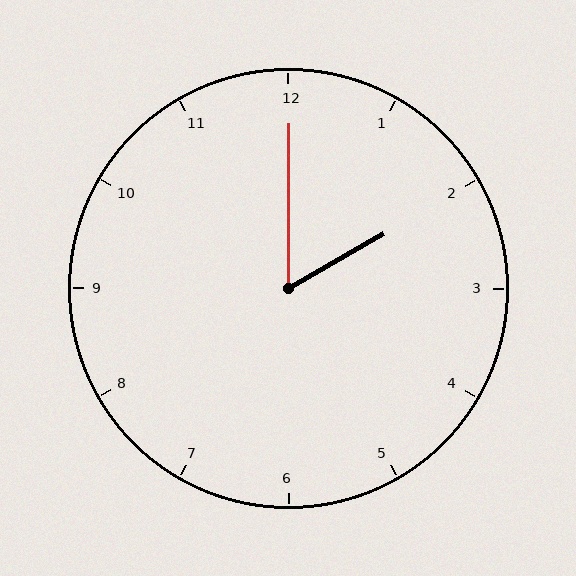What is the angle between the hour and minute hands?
Approximately 60 degrees.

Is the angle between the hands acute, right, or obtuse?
It is acute.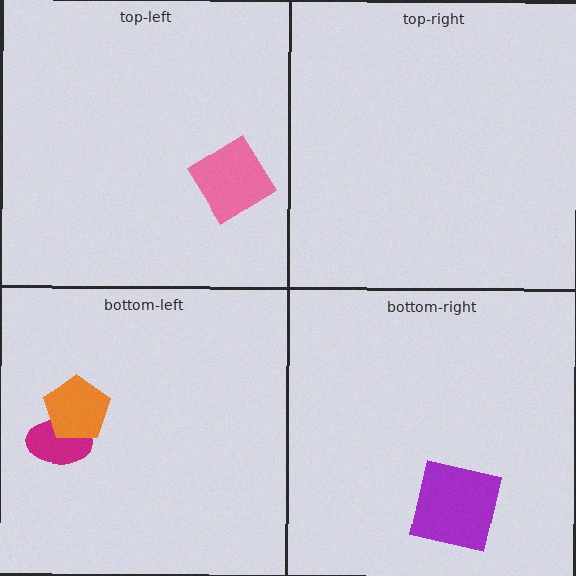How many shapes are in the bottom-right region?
1.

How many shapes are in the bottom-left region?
2.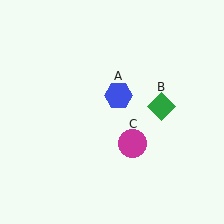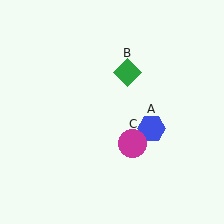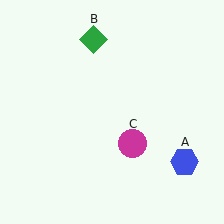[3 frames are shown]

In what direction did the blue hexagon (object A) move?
The blue hexagon (object A) moved down and to the right.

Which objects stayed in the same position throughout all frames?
Magenta circle (object C) remained stationary.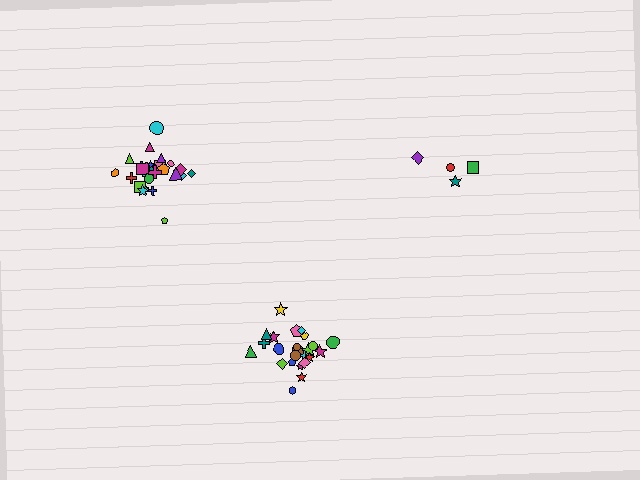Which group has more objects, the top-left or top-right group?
The top-left group.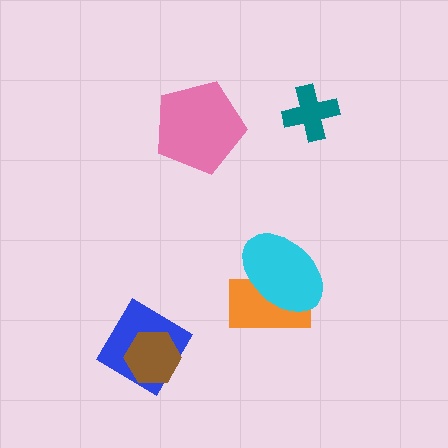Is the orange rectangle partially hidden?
Yes, it is partially covered by another shape.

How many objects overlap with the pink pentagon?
0 objects overlap with the pink pentagon.